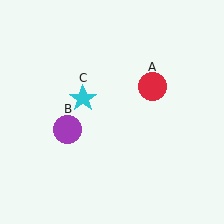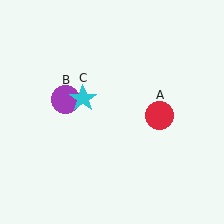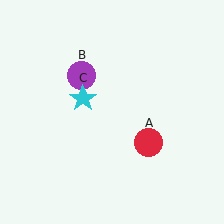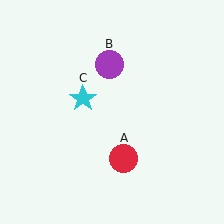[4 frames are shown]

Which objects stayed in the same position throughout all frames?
Cyan star (object C) remained stationary.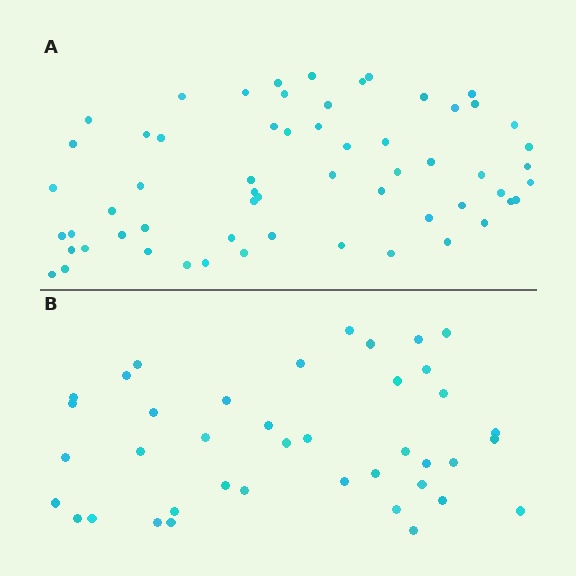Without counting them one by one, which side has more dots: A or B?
Region A (the top region) has more dots.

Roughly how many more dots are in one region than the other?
Region A has approximately 20 more dots than region B.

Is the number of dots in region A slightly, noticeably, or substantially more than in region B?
Region A has substantially more. The ratio is roughly 1.5 to 1.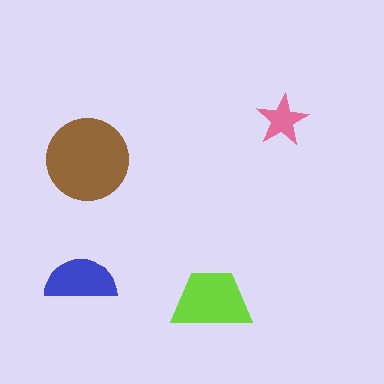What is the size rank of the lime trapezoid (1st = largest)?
2nd.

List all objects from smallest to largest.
The pink star, the blue semicircle, the lime trapezoid, the brown circle.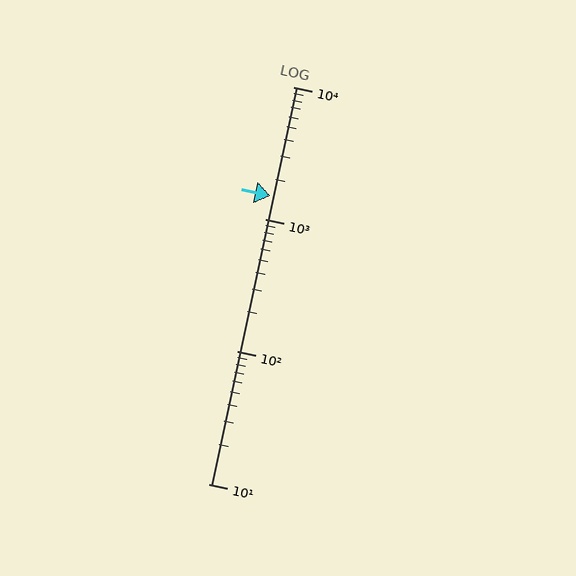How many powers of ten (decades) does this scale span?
The scale spans 3 decades, from 10 to 10000.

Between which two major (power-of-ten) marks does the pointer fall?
The pointer is between 1000 and 10000.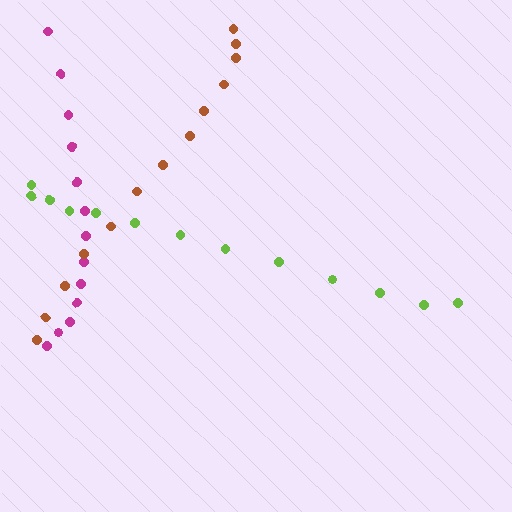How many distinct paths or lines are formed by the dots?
There are 3 distinct paths.